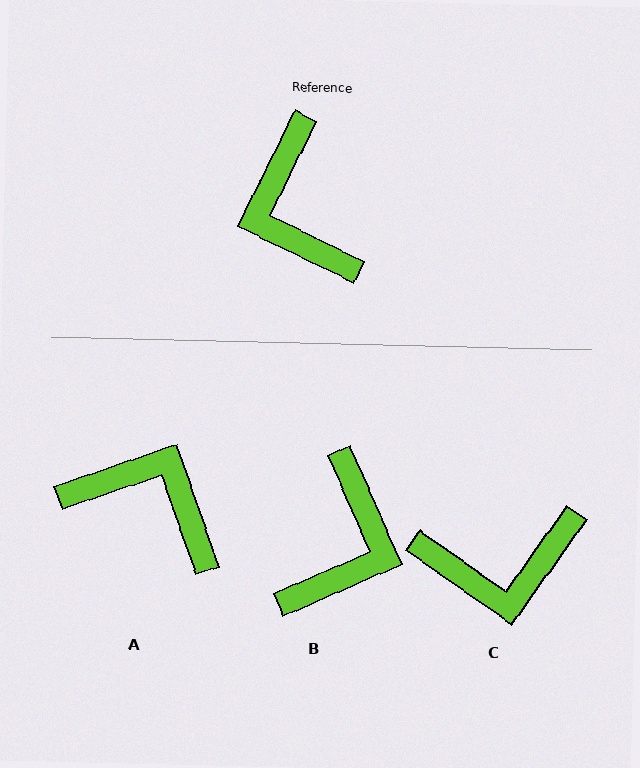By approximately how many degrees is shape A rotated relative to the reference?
Approximately 135 degrees clockwise.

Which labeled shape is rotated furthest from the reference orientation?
B, about 140 degrees away.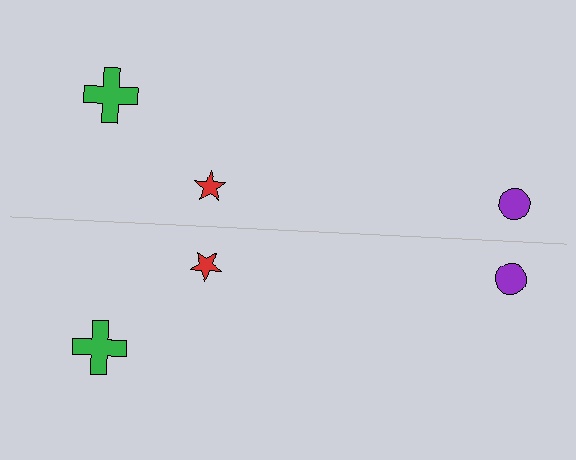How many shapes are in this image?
There are 6 shapes in this image.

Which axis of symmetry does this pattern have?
The pattern has a horizontal axis of symmetry running through the center of the image.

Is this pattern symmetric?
Yes, this pattern has bilateral (reflection) symmetry.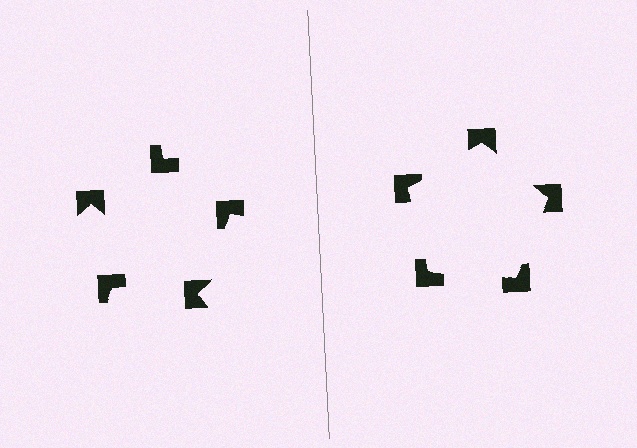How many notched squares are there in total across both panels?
10 — 5 on each side.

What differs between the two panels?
The notched squares are positioned identically on both sides; only the wedge orientations differ. On the right they align to a pentagon; on the left they are misaligned.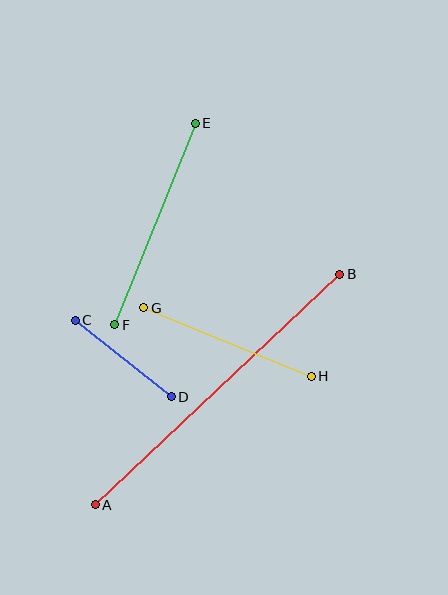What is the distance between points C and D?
The distance is approximately 123 pixels.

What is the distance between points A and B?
The distance is approximately 336 pixels.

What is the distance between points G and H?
The distance is approximately 181 pixels.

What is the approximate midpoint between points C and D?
The midpoint is at approximately (123, 358) pixels.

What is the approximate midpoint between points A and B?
The midpoint is at approximately (217, 389) pixels.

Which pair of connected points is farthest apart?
Points A and B are farthest apart.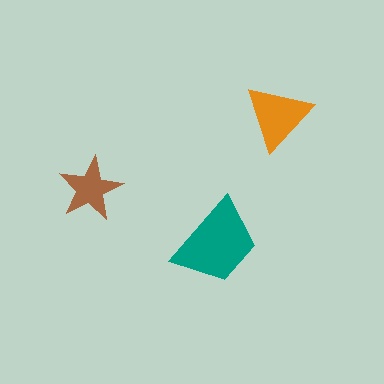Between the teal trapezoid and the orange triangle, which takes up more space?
The teal trapezoid.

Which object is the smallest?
The brown star.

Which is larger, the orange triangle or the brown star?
The orange triangle.